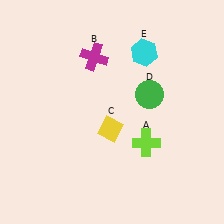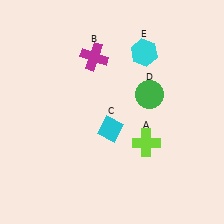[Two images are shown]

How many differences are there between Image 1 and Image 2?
There is 1 difference between the two images.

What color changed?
The diamond (C) changed from yellow in Image 1 to cyan in Image 2.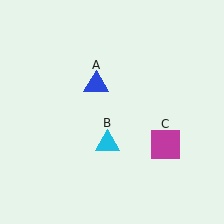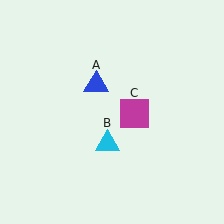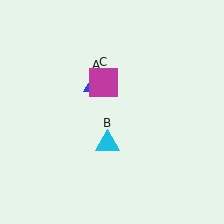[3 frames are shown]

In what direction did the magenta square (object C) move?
The magenta square (object C) moved up and to the left.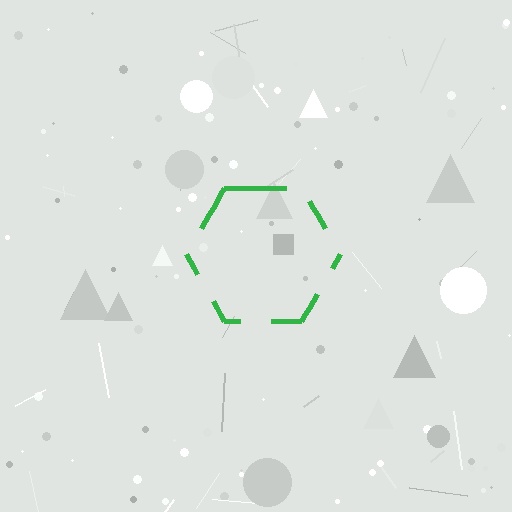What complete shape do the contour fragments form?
The contour fragments form a hexagon.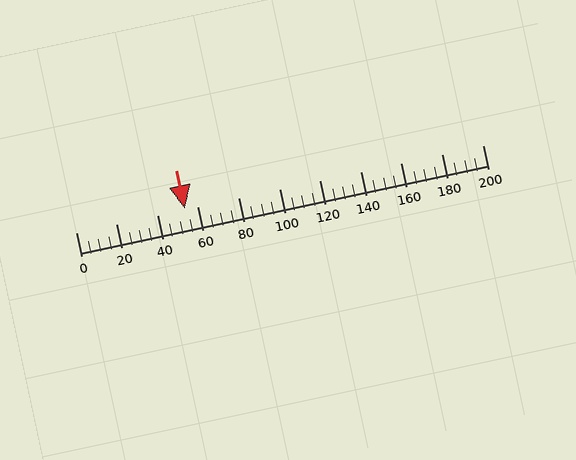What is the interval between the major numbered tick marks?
The major tick marks are spaced 20 units apart.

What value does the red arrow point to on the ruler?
The red arrow points to approximately 54.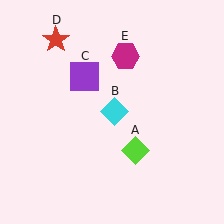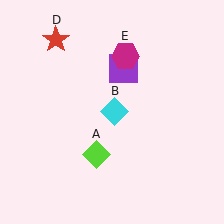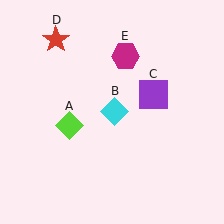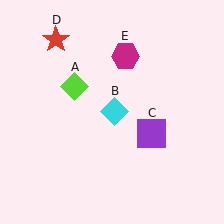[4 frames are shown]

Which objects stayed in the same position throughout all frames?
Cyan diamond (object B) and red star (object D) and magenta hexagon (object E) remained stationary.